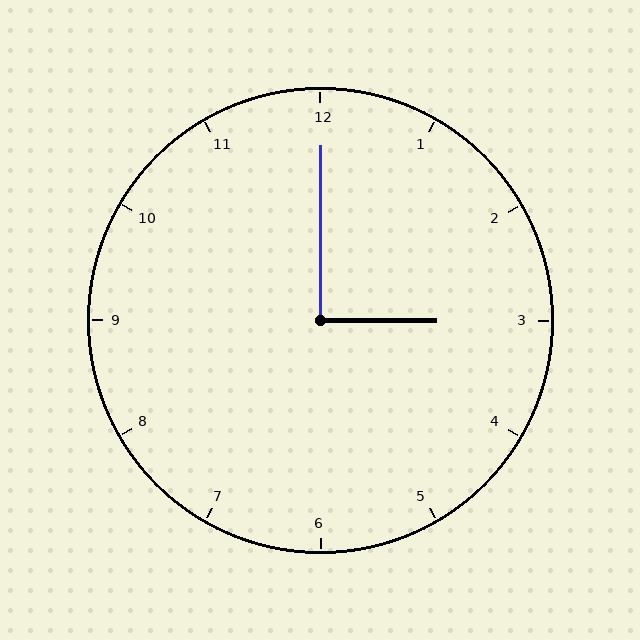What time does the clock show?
3:00.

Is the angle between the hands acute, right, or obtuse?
It is right.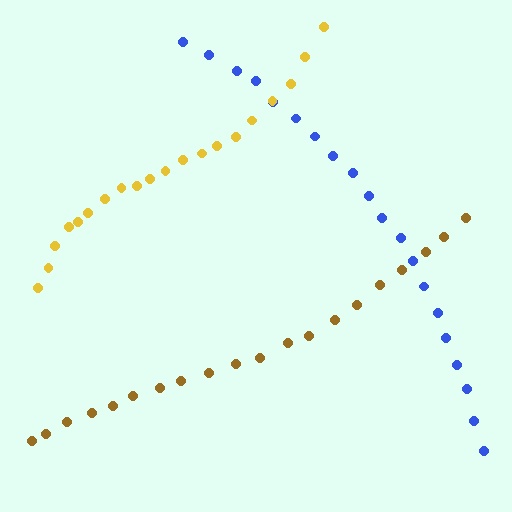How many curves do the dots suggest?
There are 3 distinct paths.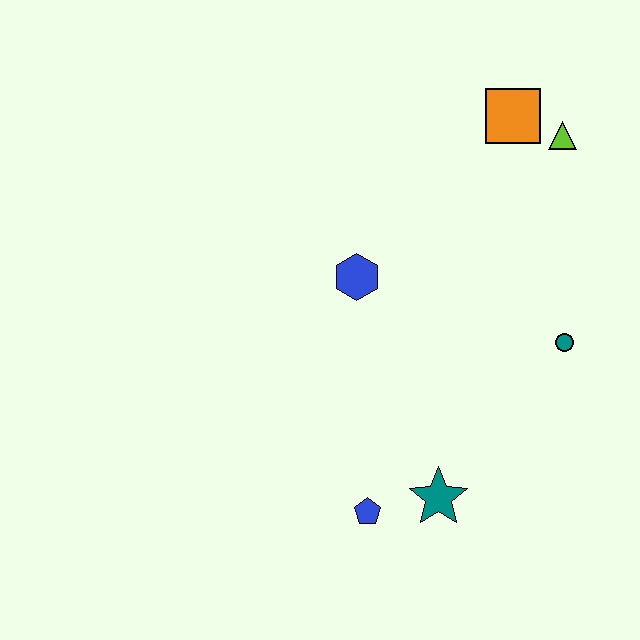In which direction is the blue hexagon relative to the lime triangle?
The blue hexagon is to the left of the lime triangle.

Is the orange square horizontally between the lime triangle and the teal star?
Yes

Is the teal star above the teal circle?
No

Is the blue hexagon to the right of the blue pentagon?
No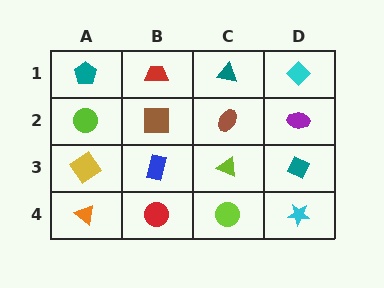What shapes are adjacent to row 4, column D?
A teal diamond (row 3, column D), a lime circle (row 4, column C).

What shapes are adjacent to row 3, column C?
A brown ellipse (row 2, column C), a lime circle (row 4, column C), a blue rectangle (row 3, column B), a teal diamond (row 3, column D).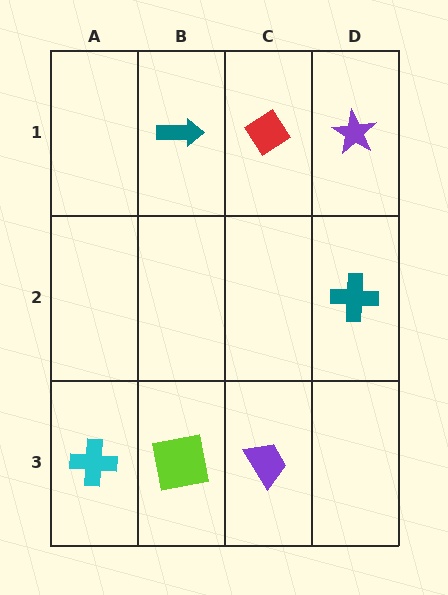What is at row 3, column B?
A lime square.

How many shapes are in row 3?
3 shapes.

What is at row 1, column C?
A red diamond.